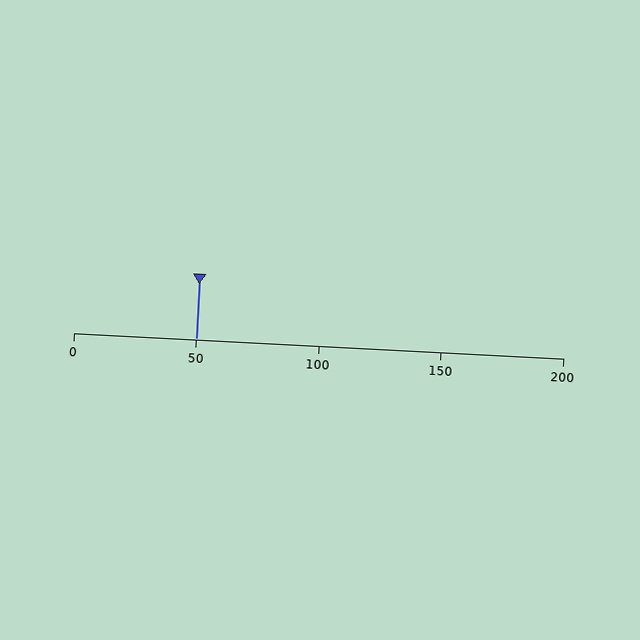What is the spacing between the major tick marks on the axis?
The major ticks are spaced 50 apart.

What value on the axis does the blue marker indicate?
The marker indicates approximately 50.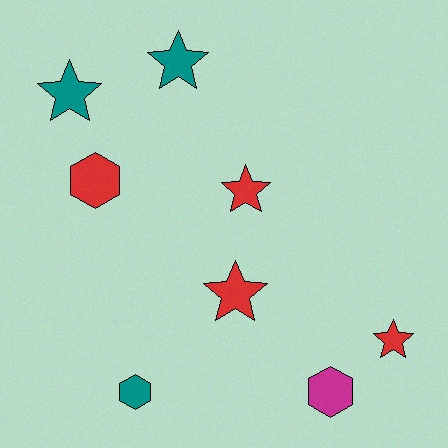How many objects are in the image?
There are 8 objects.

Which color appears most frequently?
Red, with 4 objects.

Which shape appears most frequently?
Star, with 5 objects.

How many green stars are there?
There are no green stars.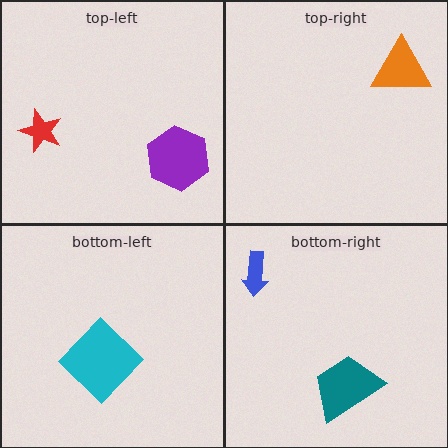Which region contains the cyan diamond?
The bottom-left region.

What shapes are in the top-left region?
The red star, the purple hexagon.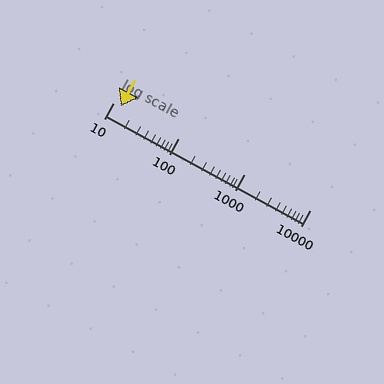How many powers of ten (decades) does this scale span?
The scale spans 3 decades, from 10 to 10000.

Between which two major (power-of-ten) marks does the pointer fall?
The pointer is between 10 and 100.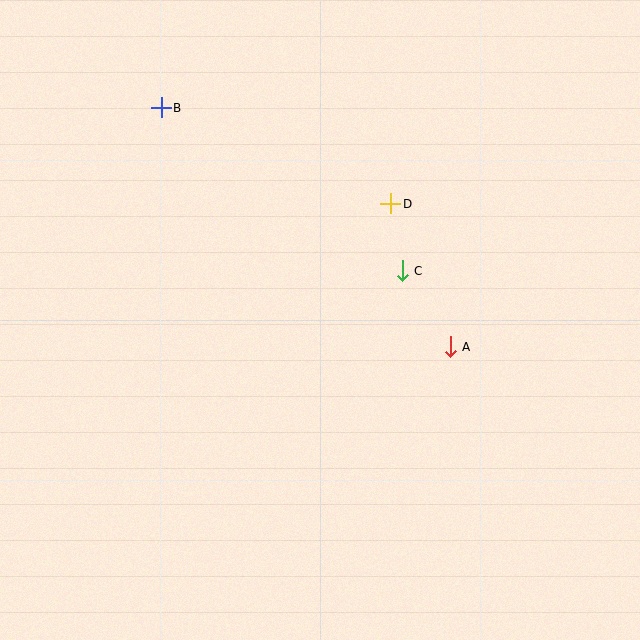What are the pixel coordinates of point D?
Point D is at (391, 204).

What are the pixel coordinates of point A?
Point A is at (450, 347).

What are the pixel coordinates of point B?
Point B is at (161, 108).